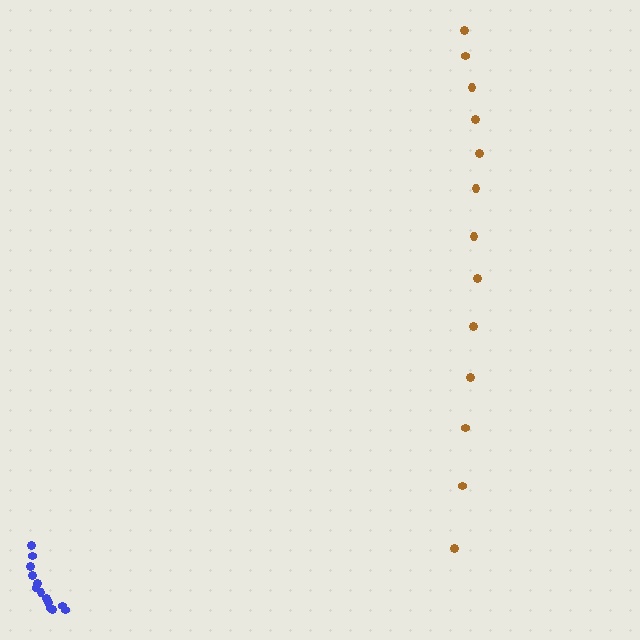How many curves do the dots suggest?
There are 2 distinct paths.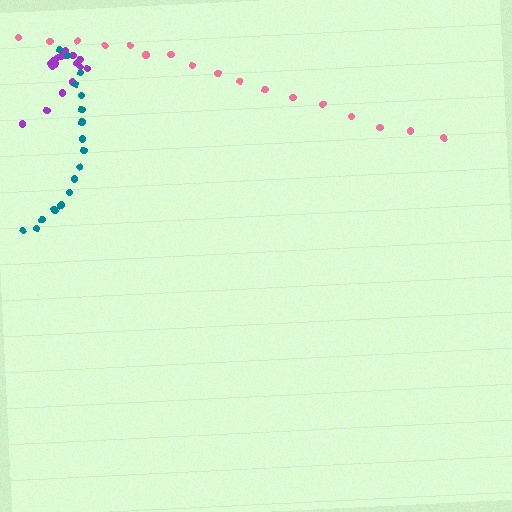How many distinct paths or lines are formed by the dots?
There are 3 distinct paths.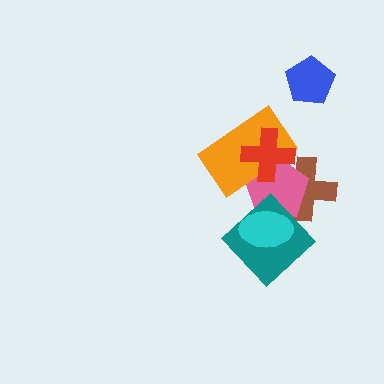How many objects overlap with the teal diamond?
3 objects overlap with the teal diamond.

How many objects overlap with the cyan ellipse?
2 objects overlap with the cyan ellipse.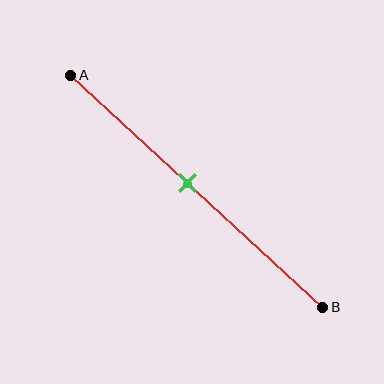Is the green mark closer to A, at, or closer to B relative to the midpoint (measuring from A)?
The green mark is closer to point A than the midpoint of segment AB.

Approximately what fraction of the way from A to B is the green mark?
The green mark is approximately 45% of the way from A to B.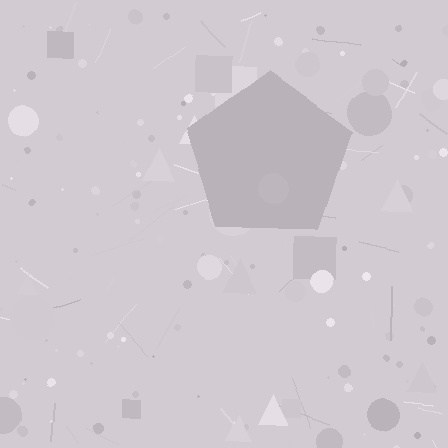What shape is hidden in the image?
A pentagon is hidden in the image.